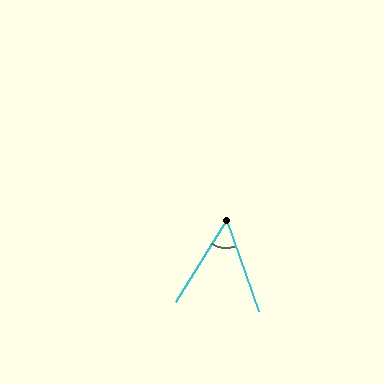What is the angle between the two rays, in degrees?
Approximately 51 degrees.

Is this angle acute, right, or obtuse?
It is acute.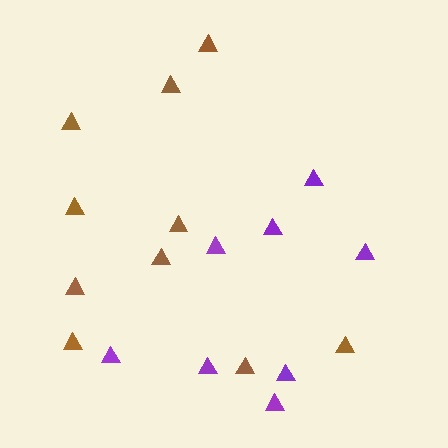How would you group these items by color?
There are 2 groups: one group of purple triangles (8) and one group of brown triangles (10).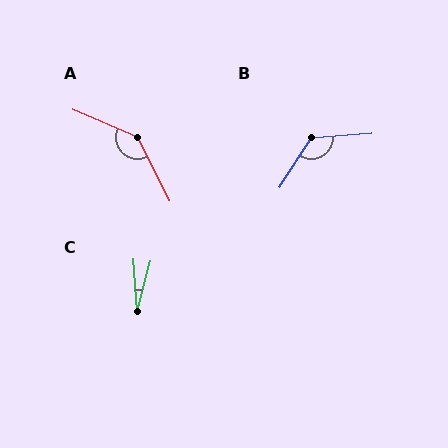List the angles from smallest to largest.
C (20°), B (127°), A (139°).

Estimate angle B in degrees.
Approximately 127 degrees.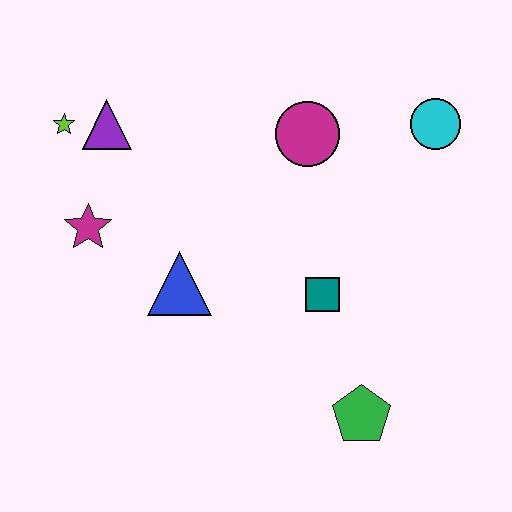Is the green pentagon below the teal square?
Yes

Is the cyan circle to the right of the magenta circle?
Yes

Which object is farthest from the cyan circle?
The lime star is farthest from the cyan circle.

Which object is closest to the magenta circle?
The cyan circle is closest to the magenta circle.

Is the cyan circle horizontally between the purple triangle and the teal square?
No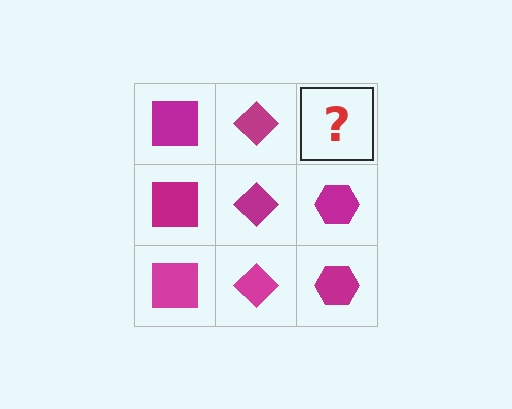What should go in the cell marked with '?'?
The missing cell should contain a magenta hexagon.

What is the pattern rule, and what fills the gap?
The rule is that each column has a consistent shape. The gap should be filled with a magenta hexagon.